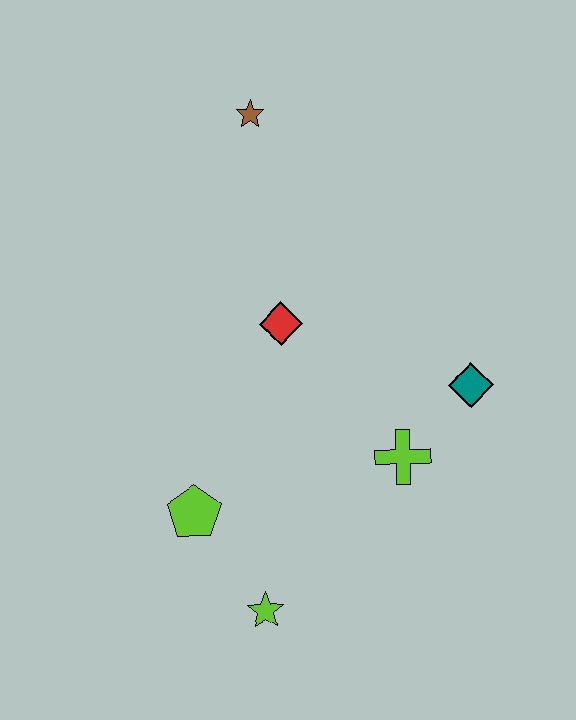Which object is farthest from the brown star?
The lime star is farthest from the brown star.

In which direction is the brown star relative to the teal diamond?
The brown star is above the teal diamond.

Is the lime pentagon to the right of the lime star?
No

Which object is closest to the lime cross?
The teal diamond is closest to the lime cross.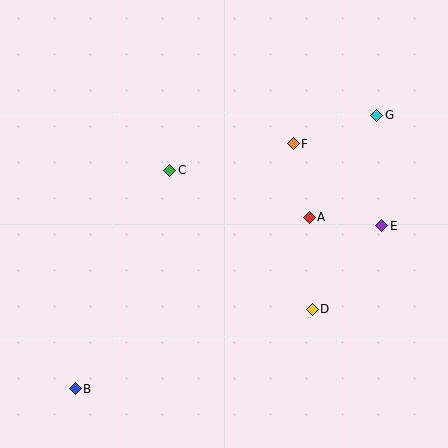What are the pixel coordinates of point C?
Point C is at (170, 170).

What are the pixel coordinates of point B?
Point B is at (75, 389).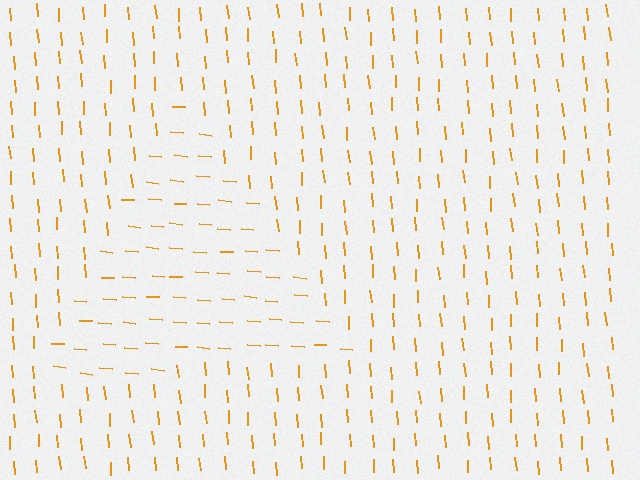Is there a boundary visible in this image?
Yes, there is a texture boundary formed by a change in line orientation.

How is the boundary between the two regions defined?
The boundary is defined purely by a change in line orientation (approximately 80 degrees difference). All lines are the same color and thickness.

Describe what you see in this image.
The image is filled with small orange line segments. A triangle region in the image has lines oriented differently from the surrounding lines, creating a visible texture boundary.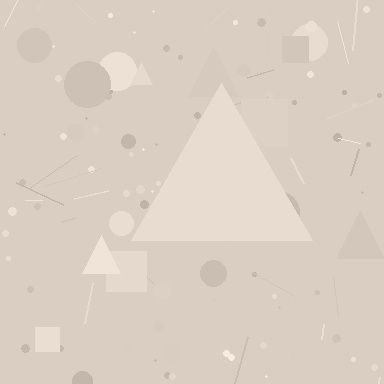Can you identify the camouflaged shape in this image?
The camouflaged shape is a triangle.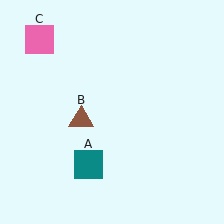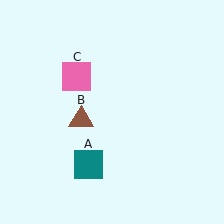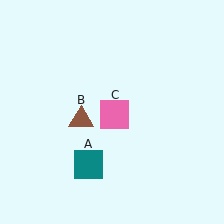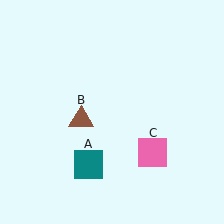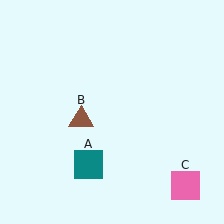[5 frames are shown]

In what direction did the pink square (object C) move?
The pink square (object C) moved down and to the right.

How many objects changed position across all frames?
1 object changed position: pink square (object C).